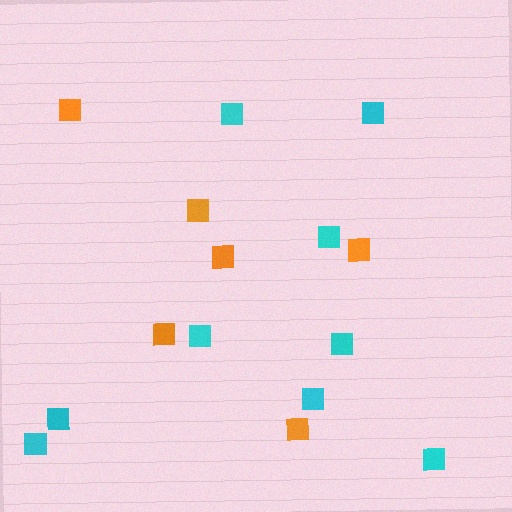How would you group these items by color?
There are 2 groups: one group of orange squares (6) and one group of cyan squares (9).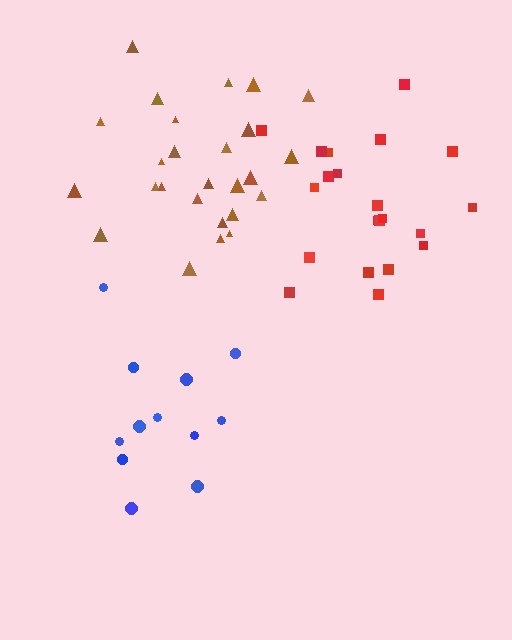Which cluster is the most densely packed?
Brown.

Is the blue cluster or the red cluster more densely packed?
Red.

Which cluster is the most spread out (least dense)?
Blue.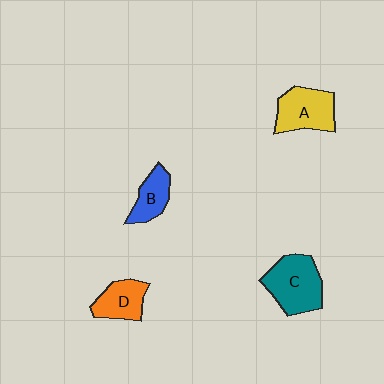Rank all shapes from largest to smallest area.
From largest to smallest: C (teal), A (yellow), D (orange), B (blue).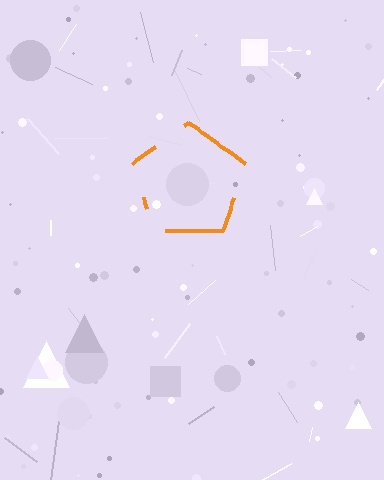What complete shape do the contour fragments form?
The contour fragments form a pentagon.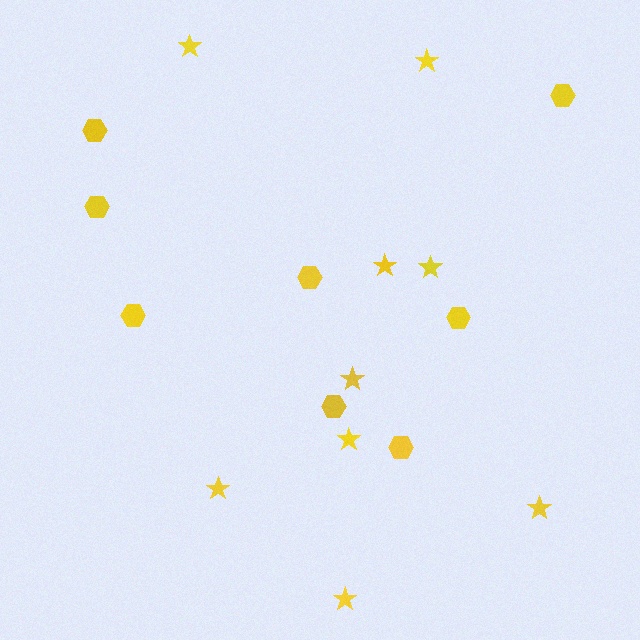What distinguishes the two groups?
There are 2 groups: one group of stars (9) and one group of hexagons (8).